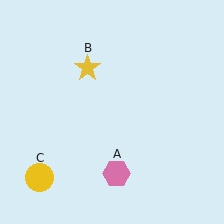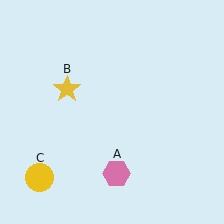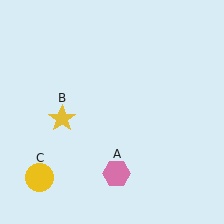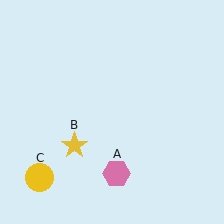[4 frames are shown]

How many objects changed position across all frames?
1 object changed position: yellow star (object B).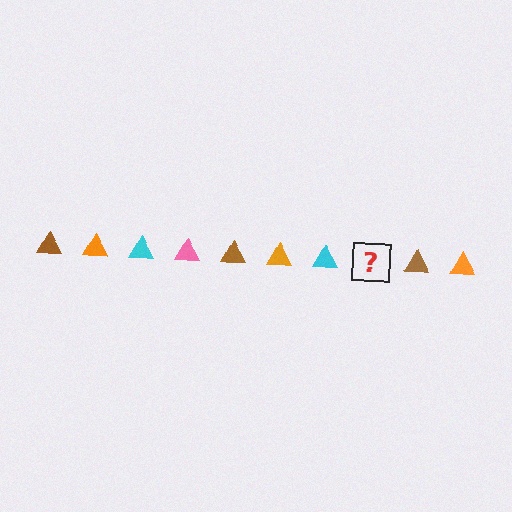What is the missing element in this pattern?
The missing element is a pink triangle.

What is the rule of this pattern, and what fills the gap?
The rule is that the pattern cycles through brown, orange, cyan, pink triangles. The gap should be filled with a pink triangle.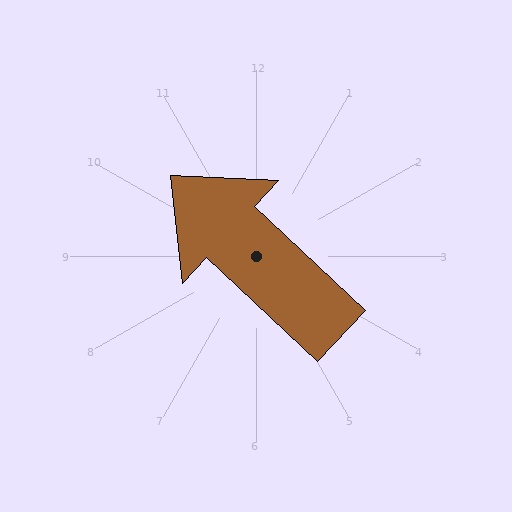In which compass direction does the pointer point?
Northwest.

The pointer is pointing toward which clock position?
Roughly 10 o'clock.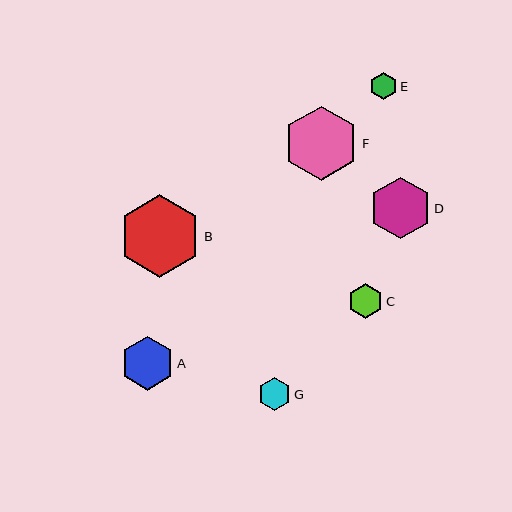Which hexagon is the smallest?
Hexagon E is the smallest with a size of approximately 27 pixels.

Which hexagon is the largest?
Hexagon B is the largest with a size of approximately 82 pixels.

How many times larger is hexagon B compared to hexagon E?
Hexagon B is approximately 3.1 times the size of hexagon E.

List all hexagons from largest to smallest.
From largest to smallest: B, F, D, A, C, G, E.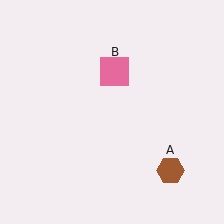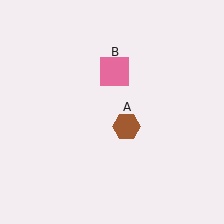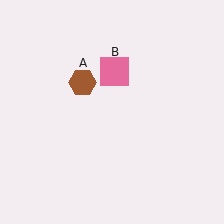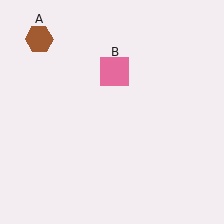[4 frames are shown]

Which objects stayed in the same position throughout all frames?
Pink square (object B) remained stationary.